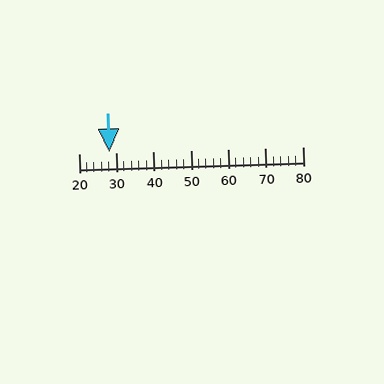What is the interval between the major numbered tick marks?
The major tick marks are spaced 10 units apart.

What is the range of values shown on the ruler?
The ruler shows values from 20 to 80.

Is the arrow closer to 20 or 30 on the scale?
The arrow is closer to 30.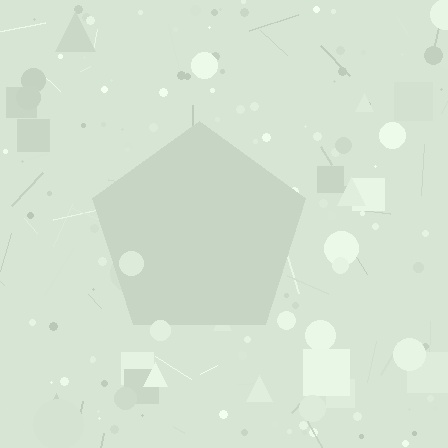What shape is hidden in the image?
A pentagon is hidden in the image.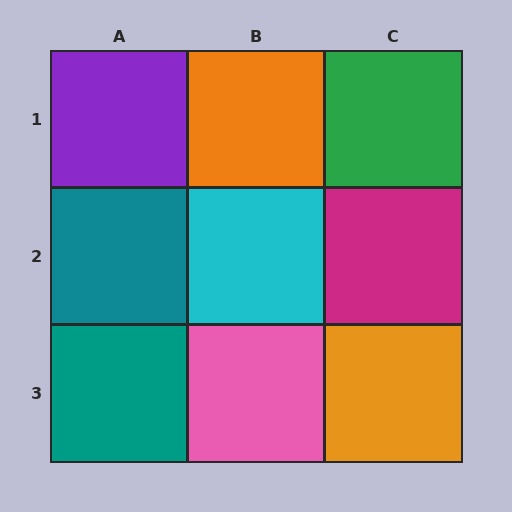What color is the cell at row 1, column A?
Purple.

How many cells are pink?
1 cell is pink.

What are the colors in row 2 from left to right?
Teal, cyan, magenta.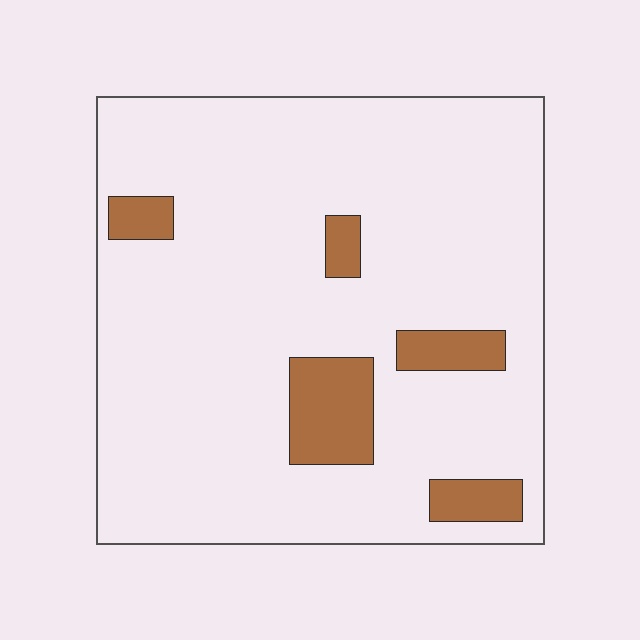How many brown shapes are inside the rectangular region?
5.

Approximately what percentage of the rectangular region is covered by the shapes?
Approximately 10%.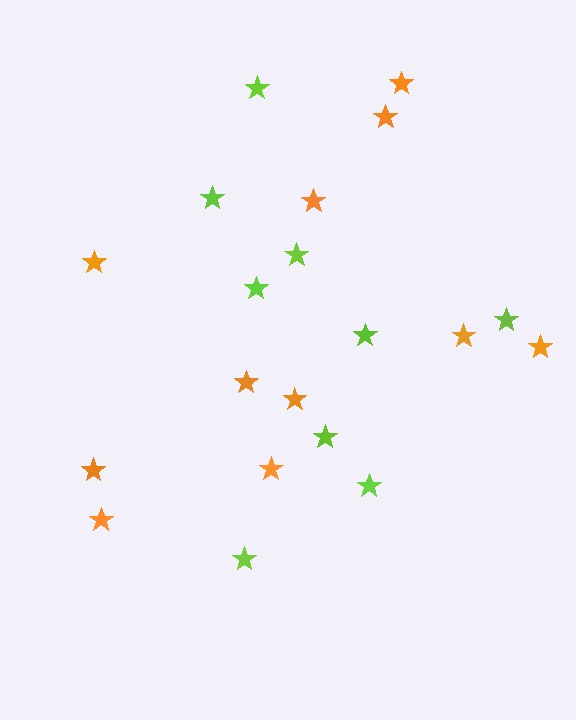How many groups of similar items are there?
There are 2 groups: one group of lime stars (9) and one group of orange stars (11).